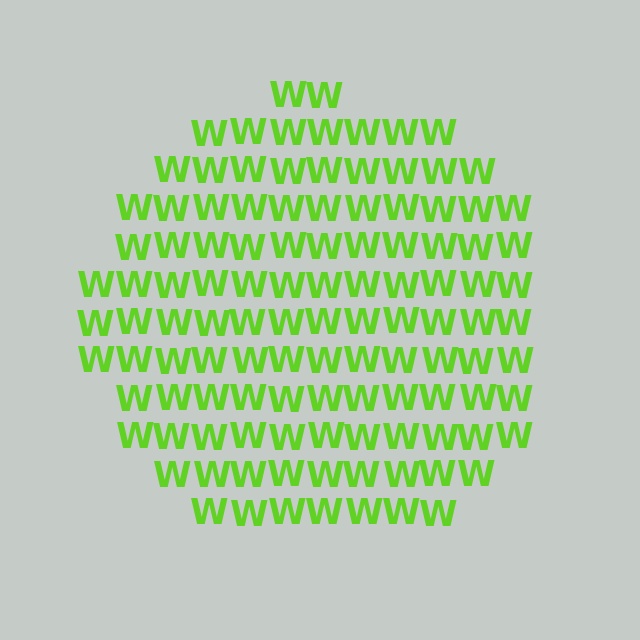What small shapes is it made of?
It is made of small letter W's.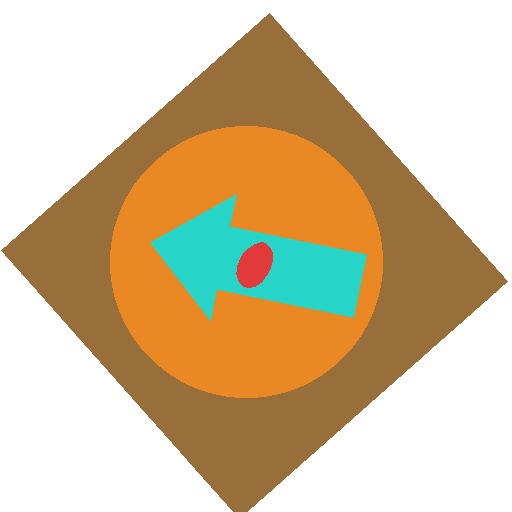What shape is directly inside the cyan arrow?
The red ellipse.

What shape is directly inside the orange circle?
The cyan arrow.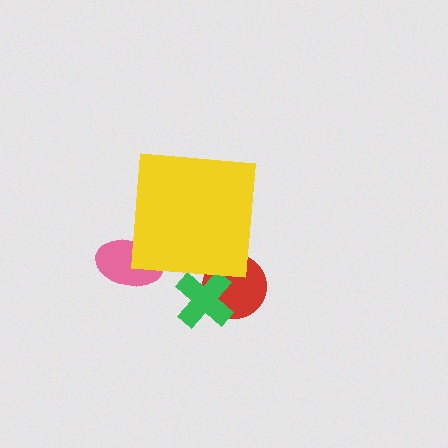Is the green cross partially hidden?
Yes, the green cross is partially hidden behind the yellow square.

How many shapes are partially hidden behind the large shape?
3 shapes are partially hidden.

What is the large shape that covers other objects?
A yellow square.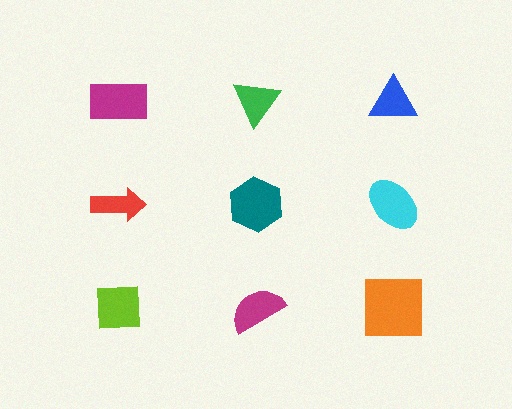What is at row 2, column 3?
A cyan ellipse.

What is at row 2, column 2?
A teal hexagon.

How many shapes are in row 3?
3 shapes.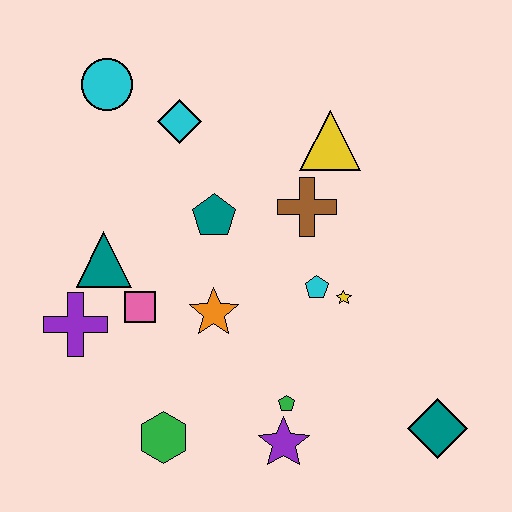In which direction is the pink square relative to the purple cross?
The pink square is to the right of the purple cross.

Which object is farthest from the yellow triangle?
The green hexagon is farthest from the yellow triangle.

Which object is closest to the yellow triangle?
The brown cross is closest to the yellow triangle.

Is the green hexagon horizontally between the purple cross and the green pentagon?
Yes